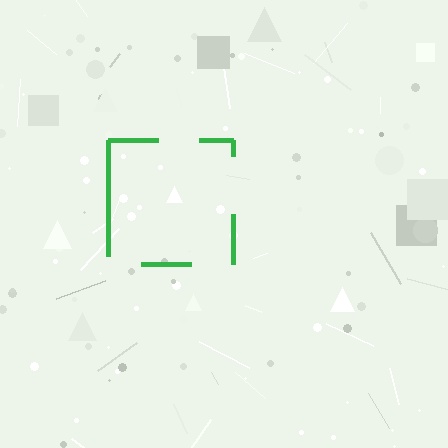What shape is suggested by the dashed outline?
The dashed outline suggests a square.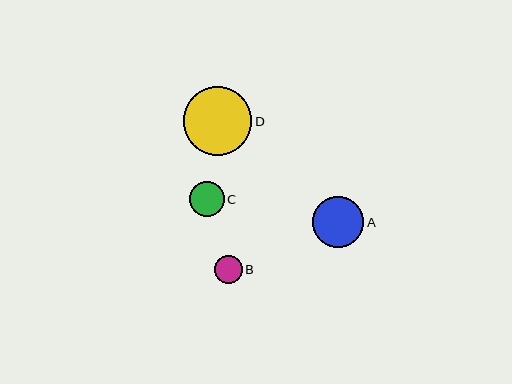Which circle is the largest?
Circle D is the largest with a size of approximately 69 pixels.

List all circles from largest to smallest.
From largest to smallest: D, A, C, B.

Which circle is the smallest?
Circle B is the smallest with a size of approximately 28 pixels.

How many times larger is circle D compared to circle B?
Circle D is approximately 2.5 times the size of circle B.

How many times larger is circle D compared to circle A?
Circle D is approximately 1.3 times the size of circle A.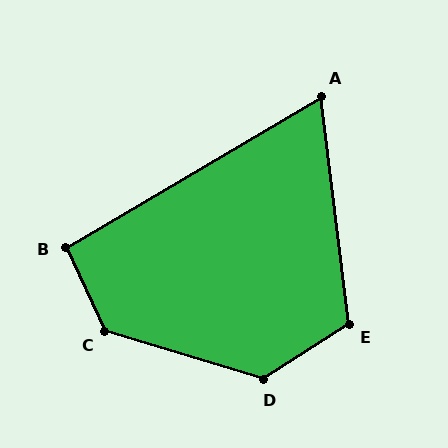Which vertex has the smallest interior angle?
A, at approximately 66 degrees.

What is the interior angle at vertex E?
Approximately 116 degrees (obtuse).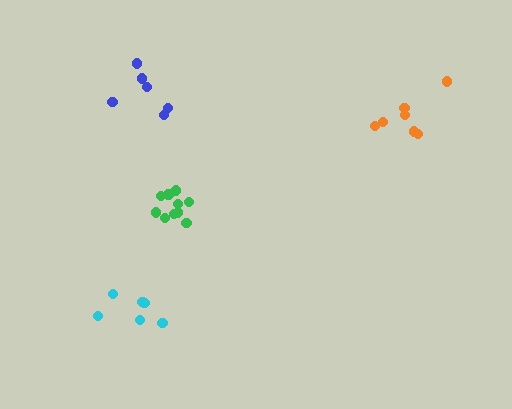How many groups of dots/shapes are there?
There are 4 groups.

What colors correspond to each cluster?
The clusters are colored: cyan, blue, orange, green.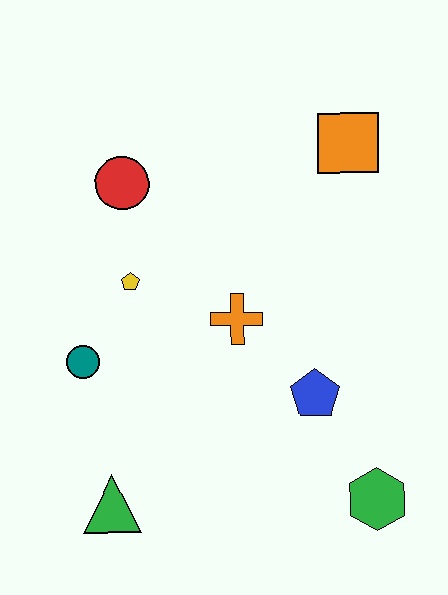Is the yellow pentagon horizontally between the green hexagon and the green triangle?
Yes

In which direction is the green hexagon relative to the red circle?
The green hexagon is below the red circle.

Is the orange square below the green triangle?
No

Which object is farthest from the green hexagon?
The red circle is farthest from the green hexagon.